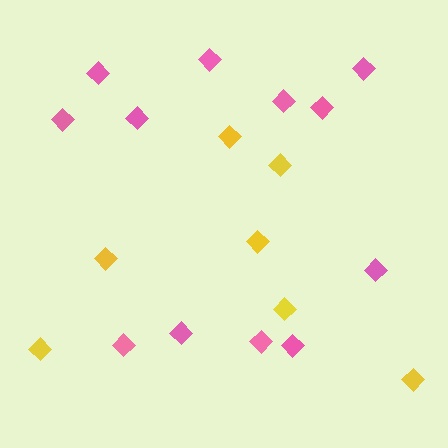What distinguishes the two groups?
There are 2 groups: one group of pink diamonds (12) and one group of yellow diamonds (7).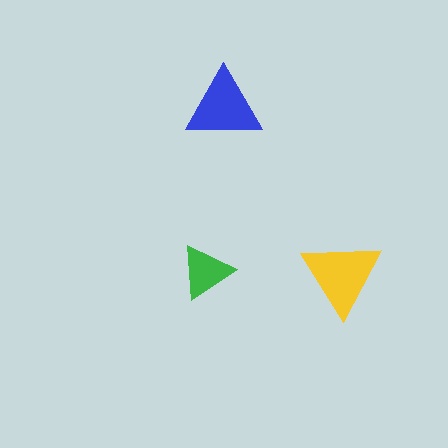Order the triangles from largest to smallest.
the yellow one, the blue one, the green one.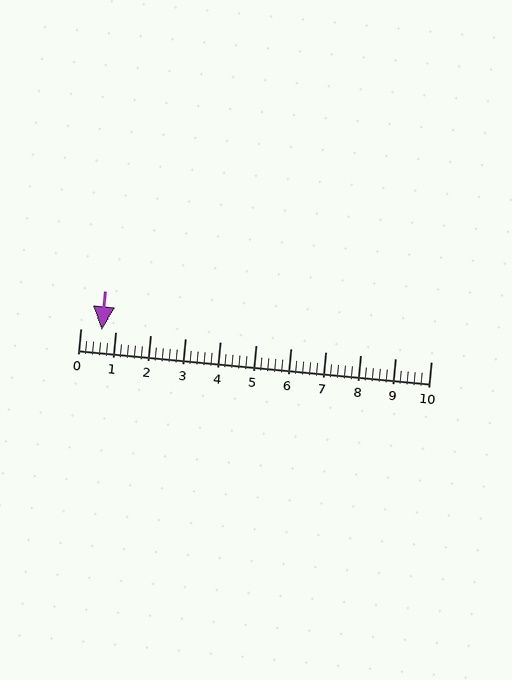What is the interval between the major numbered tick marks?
The major tick marks are spaced 1 units apart.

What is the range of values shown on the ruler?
The ruler shows values from 0 to 10.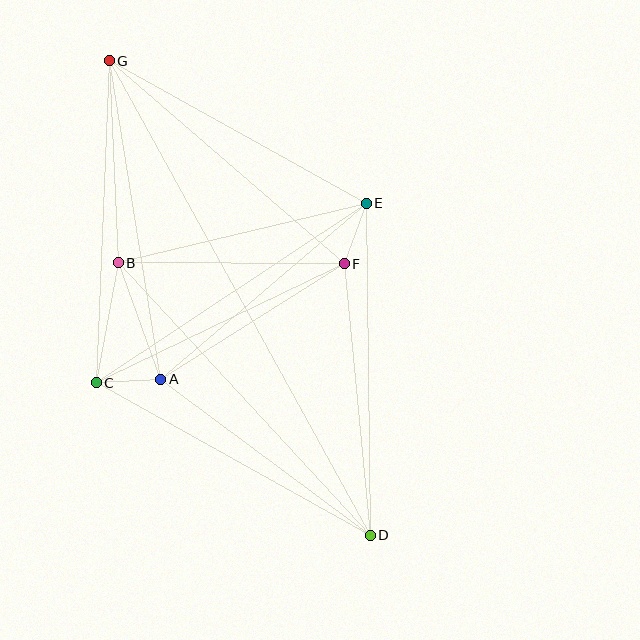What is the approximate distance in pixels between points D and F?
The distance between D and F is approximately 273 pixels.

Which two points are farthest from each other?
Points D and G are farthest from each other.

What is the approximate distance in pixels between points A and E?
The distance between A and E is approximately 270 pixels.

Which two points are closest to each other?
Points E and F are closest to each other.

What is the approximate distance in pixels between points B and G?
The distance between B and G is approximately 202 pixels.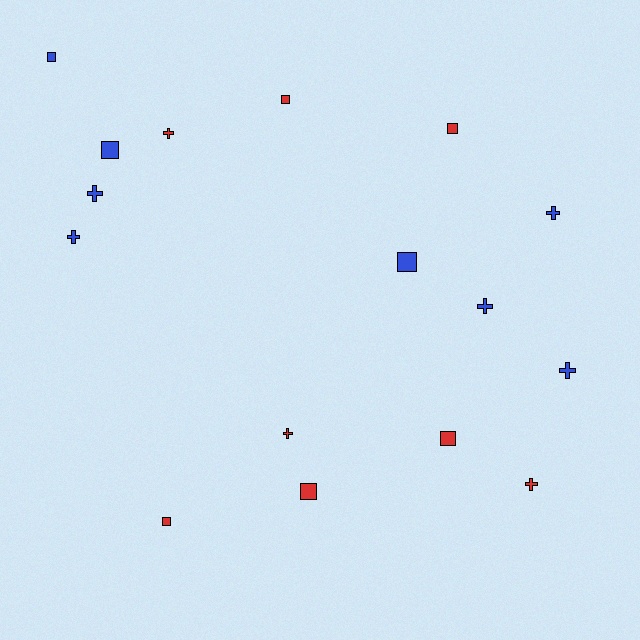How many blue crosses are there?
There are 5 blue crosses.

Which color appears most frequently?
Blue, with 8 objects.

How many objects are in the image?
There are 16 objects.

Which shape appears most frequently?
Square, with 8 objects.